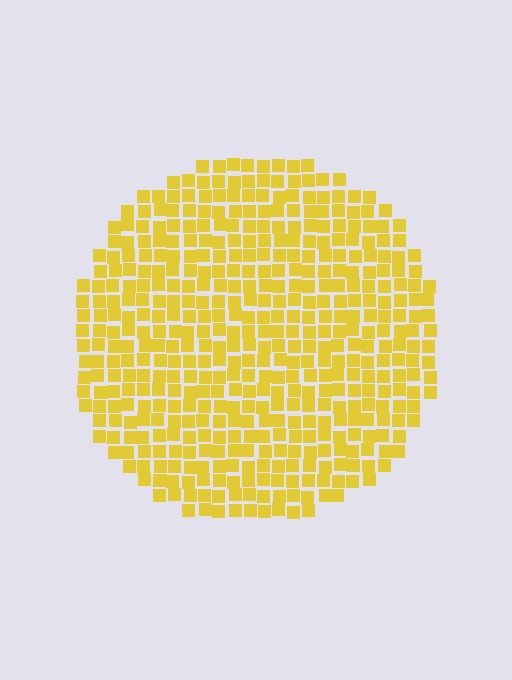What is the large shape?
The large shape is a circle.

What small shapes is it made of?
It is made of small squares.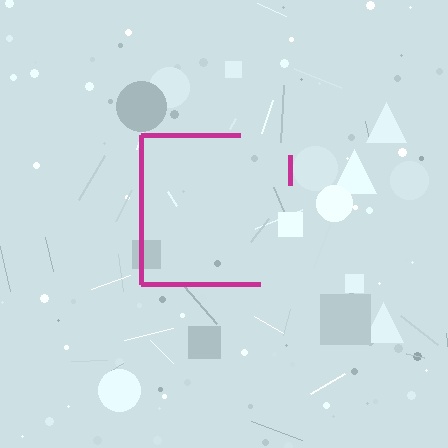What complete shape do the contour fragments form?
The contour fragments form a square.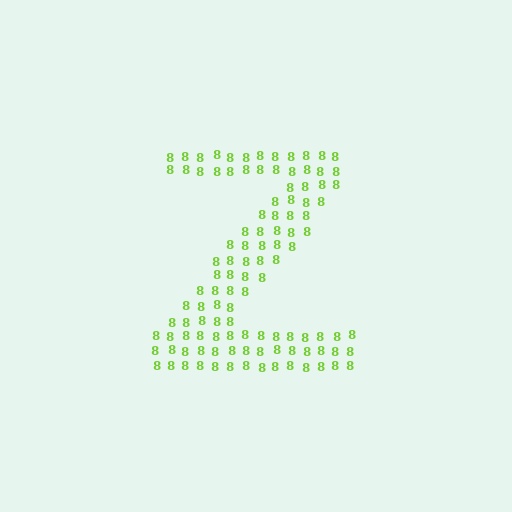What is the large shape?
The large shape is the letter Z.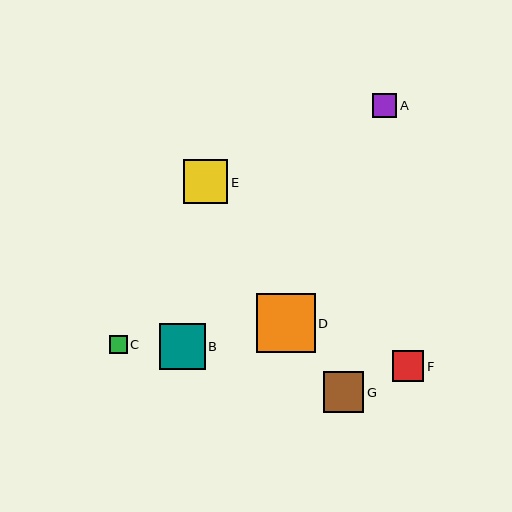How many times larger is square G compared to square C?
Square G is approximately 2.2 times the size of square C.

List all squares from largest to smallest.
From largest to smallest: D, B, E, G, F, A, C.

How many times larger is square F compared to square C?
Square F is approximately 1.7 times the size of square C.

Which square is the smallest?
Square C is the smallest with a size of approximately 18 pixels.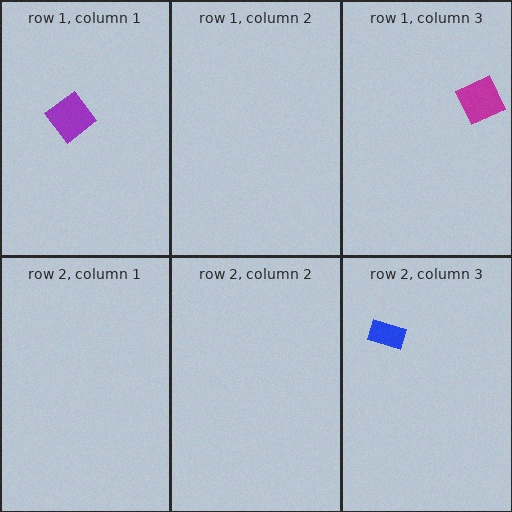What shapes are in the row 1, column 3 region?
The magenta square.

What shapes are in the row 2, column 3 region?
The blue rectangle.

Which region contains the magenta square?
The row 1, column 3 region.